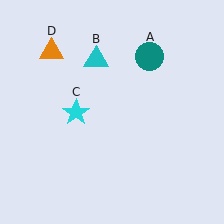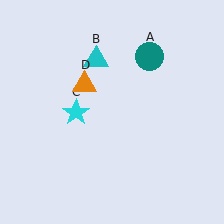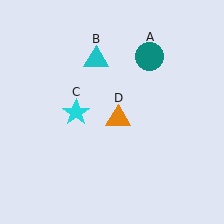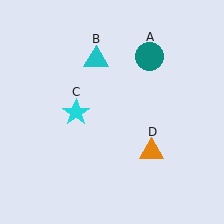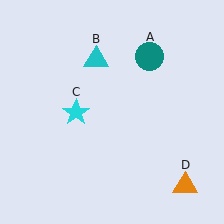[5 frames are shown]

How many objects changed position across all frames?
1 object changed position: orange triangle (object D).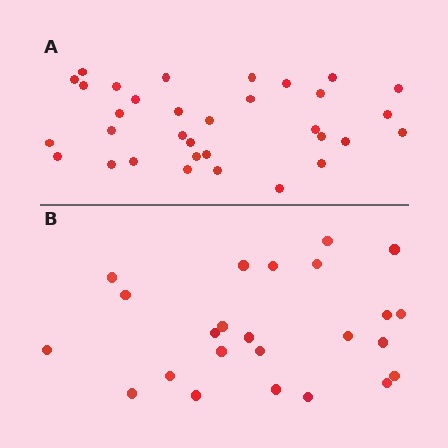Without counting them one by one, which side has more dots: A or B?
Region A (the top region) has more dots.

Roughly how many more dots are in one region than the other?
Region A has roughly 8 or so more dots than region B.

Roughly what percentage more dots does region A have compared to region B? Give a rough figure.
About 40% more.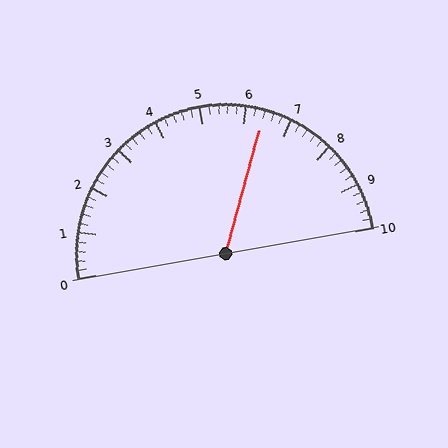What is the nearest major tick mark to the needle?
The nearest major tick mark is 6.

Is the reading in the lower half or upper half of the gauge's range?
The reading is in the upper half of the range (0 to 10).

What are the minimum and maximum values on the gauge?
The gauge ranges from 0 to 10.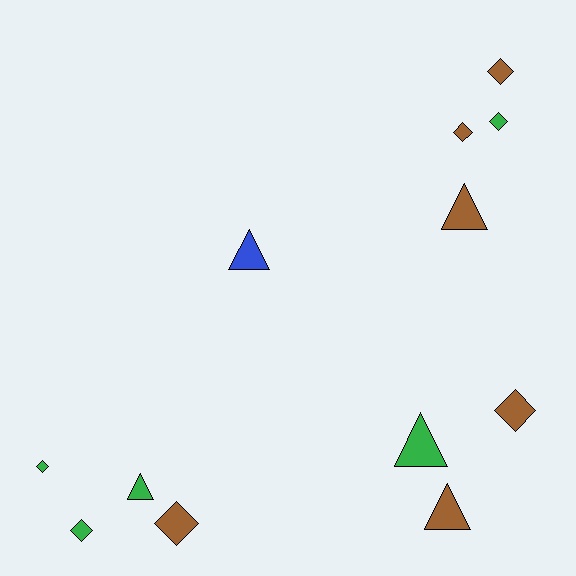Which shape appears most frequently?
Diamond, with 7 objects.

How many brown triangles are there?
There are 2 brown triangles.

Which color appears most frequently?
Brown, with 6 objects.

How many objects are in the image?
There are 12 objects.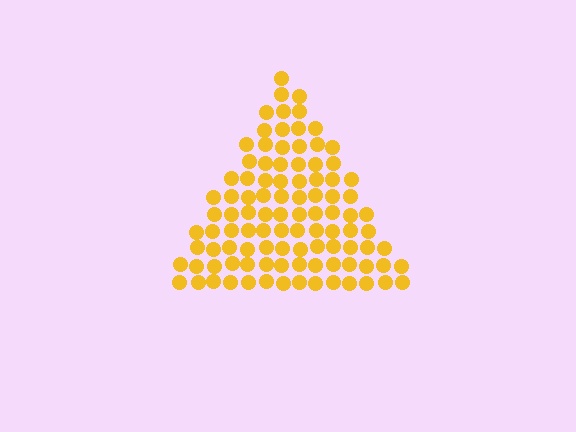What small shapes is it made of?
It is made of small circles.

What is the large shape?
The large shape is a triangle.